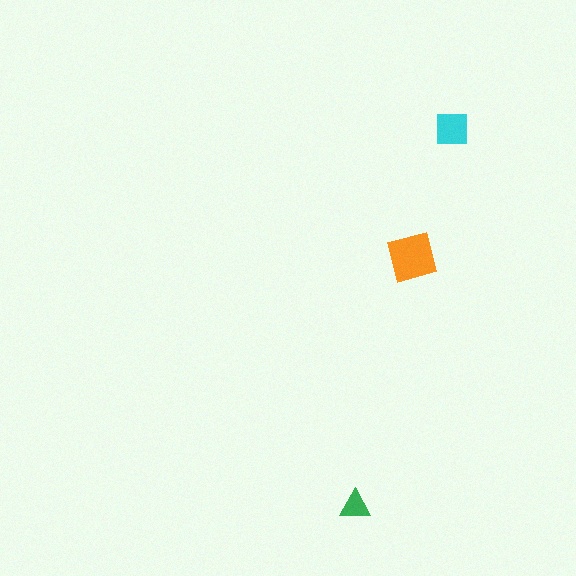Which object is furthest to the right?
The cyan square is rightmost.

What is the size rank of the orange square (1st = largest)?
1st.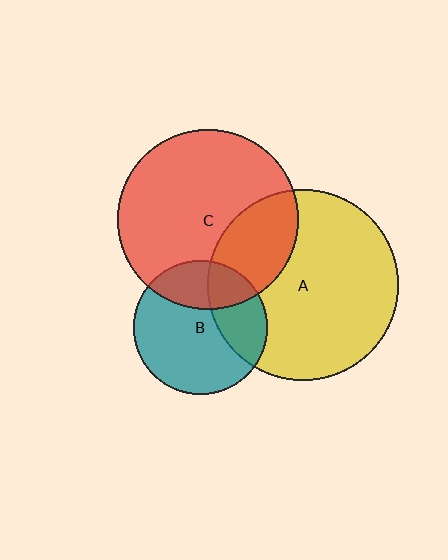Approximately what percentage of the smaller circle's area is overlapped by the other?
Approximately 30%.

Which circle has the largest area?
Circle A (yellow).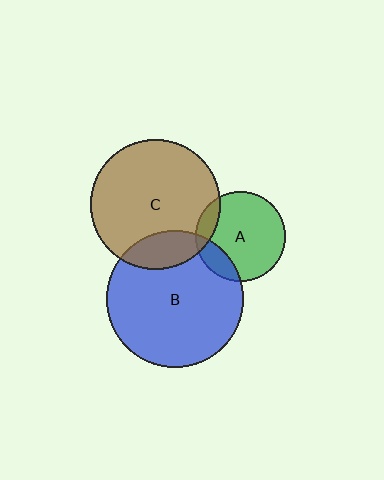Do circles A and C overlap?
Yes.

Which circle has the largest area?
Circle B (blue).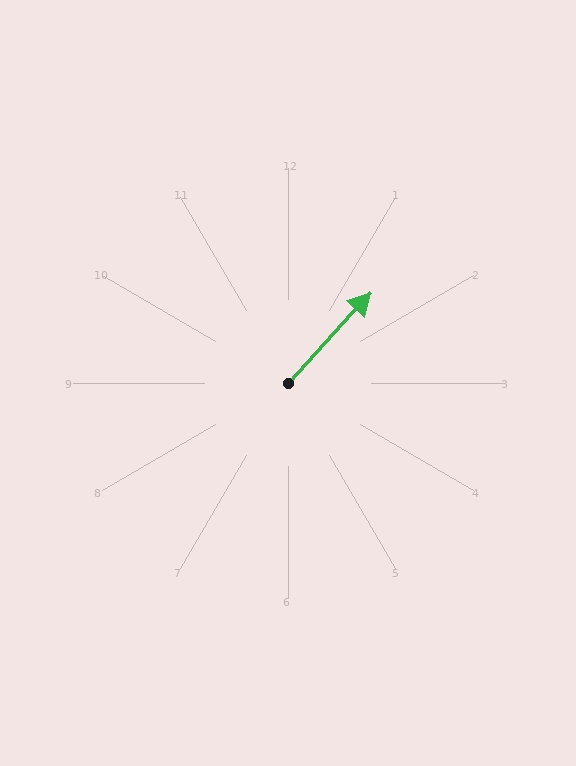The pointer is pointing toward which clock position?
Roughly 1 o'clock.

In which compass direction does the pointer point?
Northeast.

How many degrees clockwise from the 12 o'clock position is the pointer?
Approximately 42 degrees.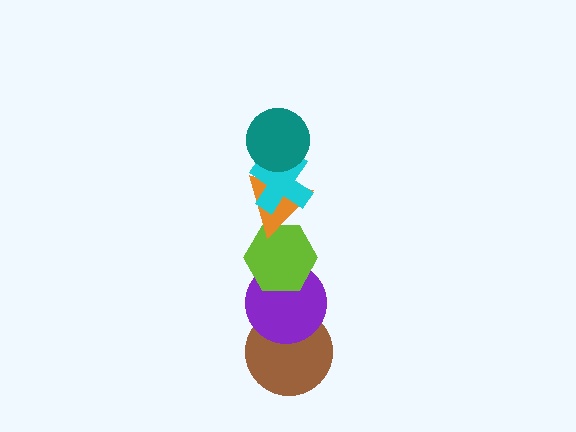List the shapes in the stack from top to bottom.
From top to bottom: the teal circle, the cyan cross, the orange triangle, the lime hexagon, the purple circle, the brown circle.